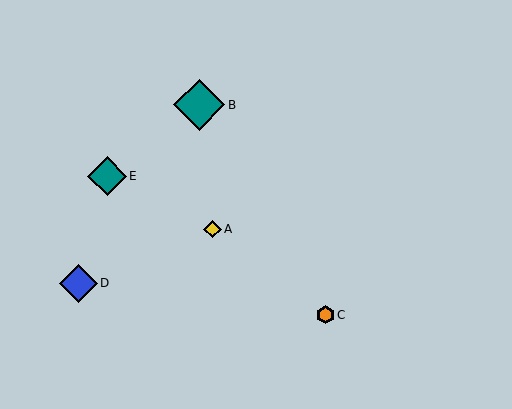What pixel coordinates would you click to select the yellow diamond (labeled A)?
Click at (213, 229) to select the yellow diamond A.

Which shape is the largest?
The teal diamond (labeled B) is the largest.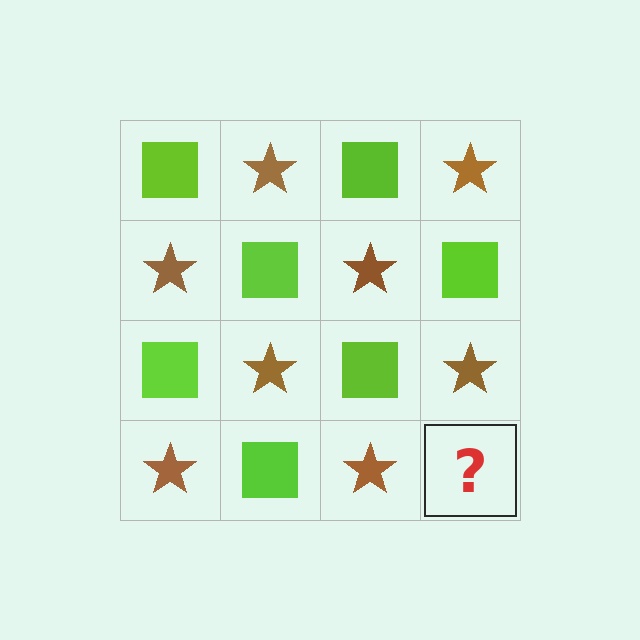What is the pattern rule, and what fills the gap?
The rule is that it alternates lime square and brown star in a checkerboard pattern. The gap should be filled with a lime square.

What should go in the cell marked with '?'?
The missing cell should contain a lime square.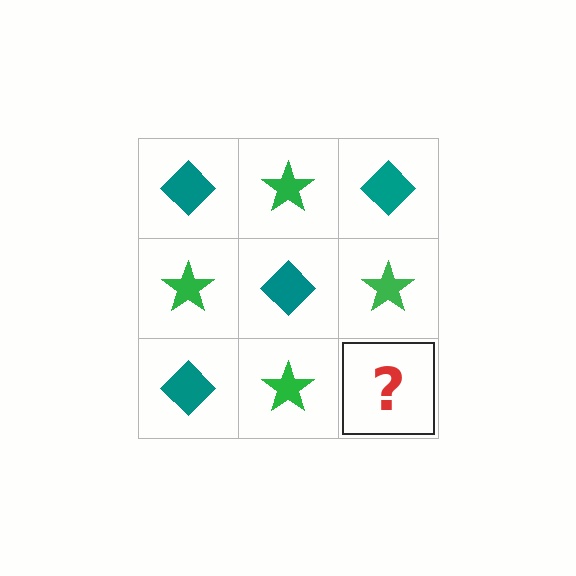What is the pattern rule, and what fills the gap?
The rule is that it alternates teal diamond and green star in a checkerboard pattern. The gap should be filled with a teal diamond.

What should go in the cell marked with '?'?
The missing cell should contain a teal diamond.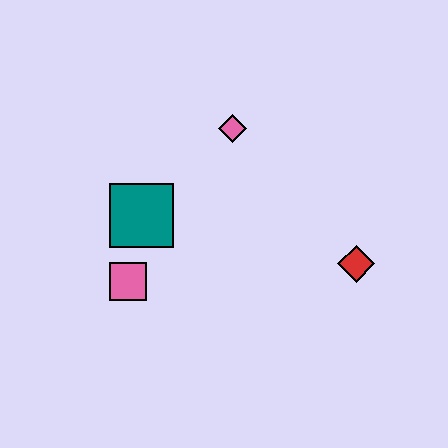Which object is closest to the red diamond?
The pink diamond is closest to the red diamond.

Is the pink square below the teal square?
Yes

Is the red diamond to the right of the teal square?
Yes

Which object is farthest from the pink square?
The red diamond is farthest from the pink square.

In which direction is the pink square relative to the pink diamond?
The pink square is below the pink diamond.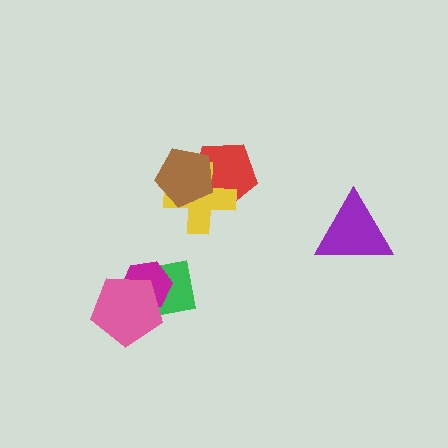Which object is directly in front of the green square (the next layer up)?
The magenta hexagon is directly in front of the green square.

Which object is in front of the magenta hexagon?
The pink pentagon is in front of the magenta hexagon.